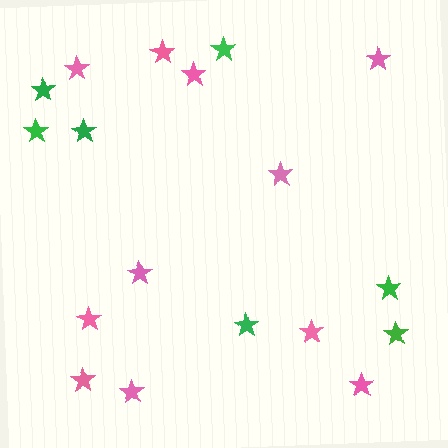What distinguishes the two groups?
There are 2 groups: one group of pink stars (11) and one group of green stars (7).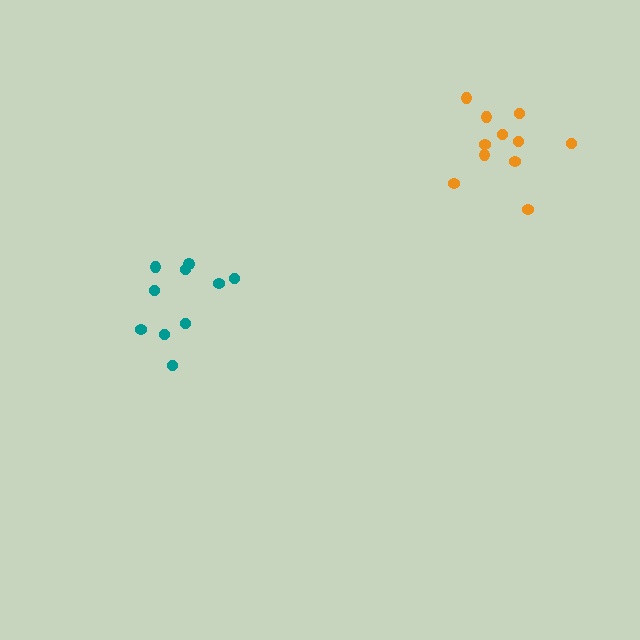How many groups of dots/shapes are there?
There are 2 groups.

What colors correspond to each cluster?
The clusters are colored: orange, teal.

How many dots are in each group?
Group 1: 11 dots, Group 2: 10 dots (21 total).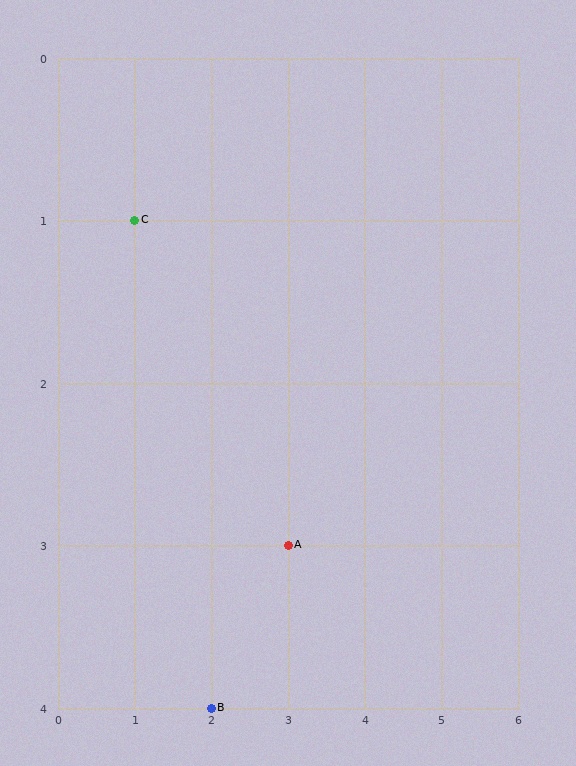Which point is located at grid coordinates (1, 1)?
Point C is at (1, 1).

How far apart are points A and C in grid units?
Points A and C are 2 columns and 2 rows apart (about 2.8 grid units diagonally).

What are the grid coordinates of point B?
Point B is at grid coordinates (2, 4).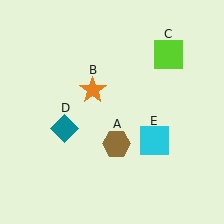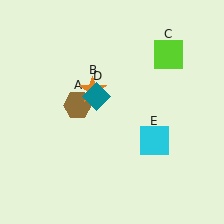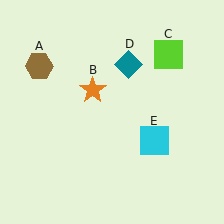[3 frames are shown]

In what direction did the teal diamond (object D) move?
The teal diamond (object D) moved up and to the right.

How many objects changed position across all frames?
2 objects changed position: brown hexagon (object A), teal diamond (object D).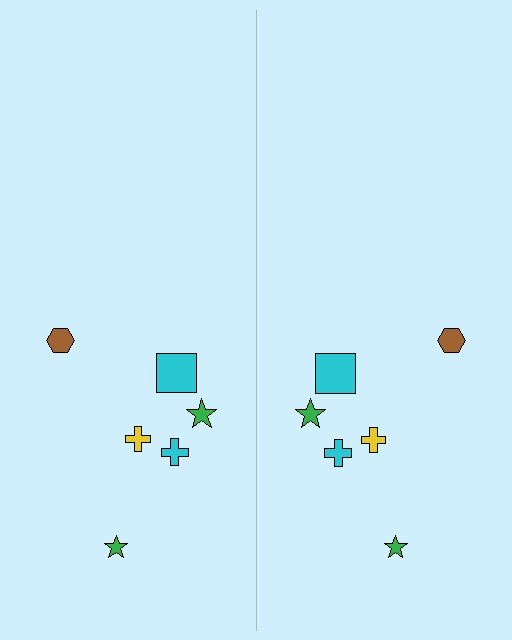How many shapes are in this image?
There are 12 shapes in this image.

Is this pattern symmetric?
Yes, this pattern has bilateral (reflection) symmetry.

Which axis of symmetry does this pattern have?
The pattern has a vertical axis of symmetry running through the center of the image.